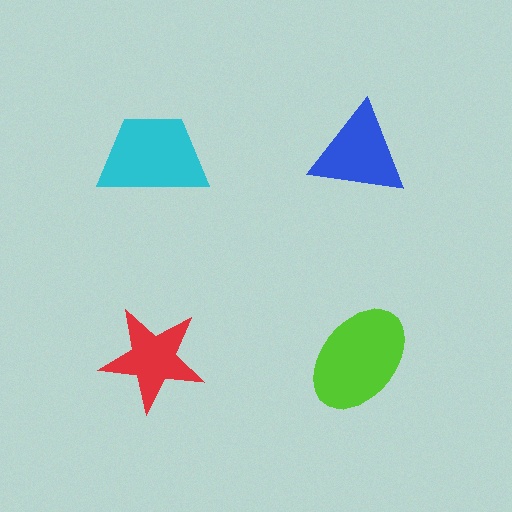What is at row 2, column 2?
A lime ellipse.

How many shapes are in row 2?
2 shapes.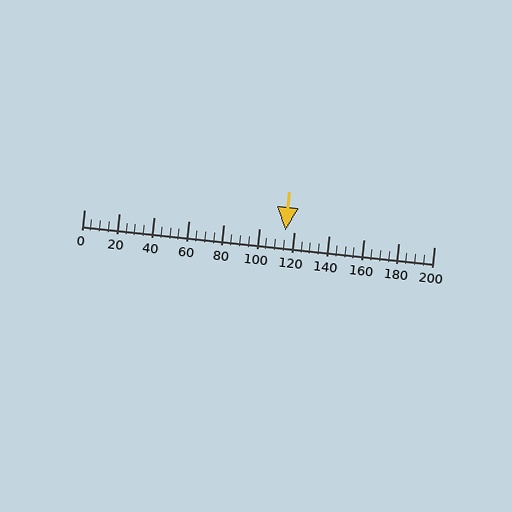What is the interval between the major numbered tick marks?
The major tick marks are spaced 20 units apart.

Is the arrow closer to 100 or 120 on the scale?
The arrow is closer to 120.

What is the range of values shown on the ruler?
The ruler shows values from 0 to 200.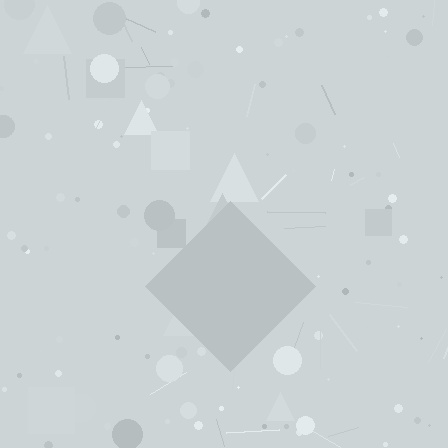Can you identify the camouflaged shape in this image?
The camouflaged shape is a diamond.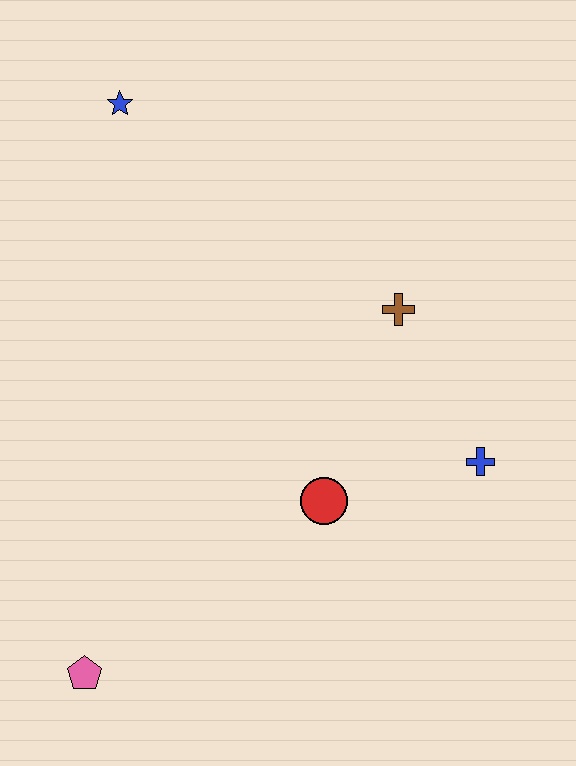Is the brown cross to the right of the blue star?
Yes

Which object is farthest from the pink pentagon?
The blue star is farthest from the pink pentagon.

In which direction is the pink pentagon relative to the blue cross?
The pink pentagon is to the left of the blue cross.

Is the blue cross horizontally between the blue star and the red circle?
No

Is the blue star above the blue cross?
Yes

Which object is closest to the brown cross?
The blue cross is closest to the brown cross.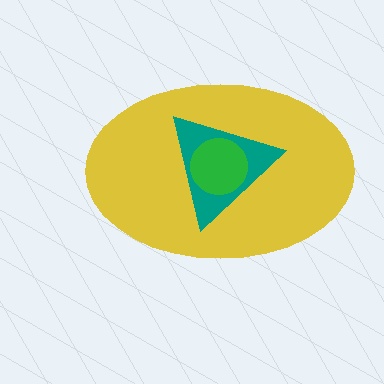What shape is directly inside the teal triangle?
The green circle.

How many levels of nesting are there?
3.